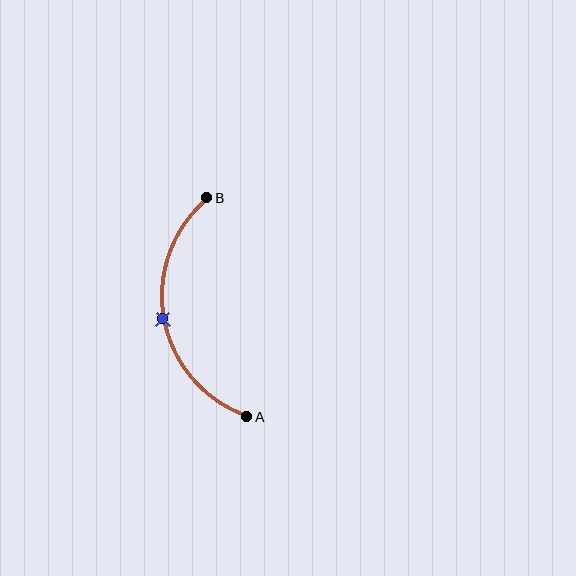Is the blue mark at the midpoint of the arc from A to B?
Yes. The blue mark lies on the arc at equal arc-length from both A and B — it is the arc midpoint.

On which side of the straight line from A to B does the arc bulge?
The arc bulges to the left of the straight line connecting A and B.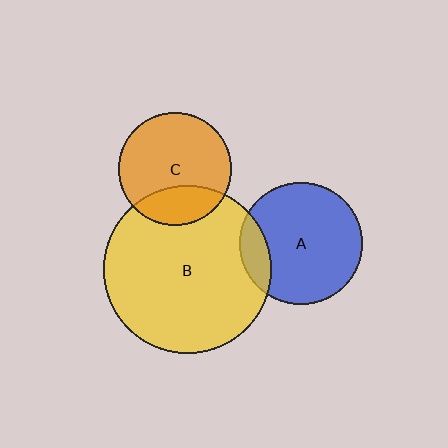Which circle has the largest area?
Circle B (yellow).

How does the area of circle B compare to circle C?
Approximately 2.2 times.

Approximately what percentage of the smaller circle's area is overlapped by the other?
Approximately 25%.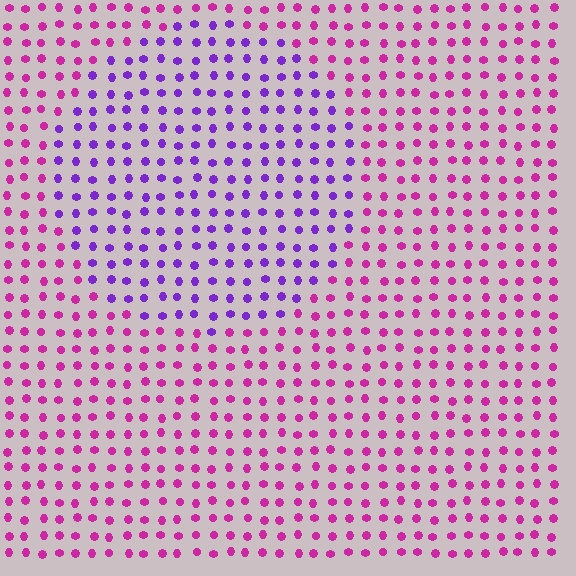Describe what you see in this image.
The image is filled with small magenta elements in a uniform arrangement. A circle-shaped region is visible where the elements are tinted to a slightly different hue, forming a subtle color boundary.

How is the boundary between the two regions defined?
The boundary is defined purely by a slight shift in hue (about 44 degrees). Spacing, size, and orientation are identical on both sides.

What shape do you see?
I see a circle.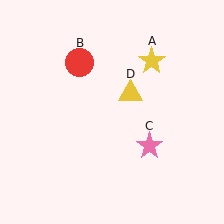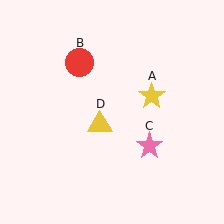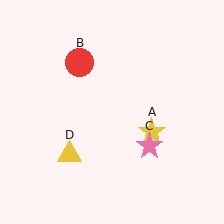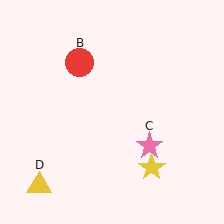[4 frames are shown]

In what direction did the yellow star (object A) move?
The yellow star (object A) moved down.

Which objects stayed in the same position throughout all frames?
Red circle (object B) and pink star (object C) remained stationary.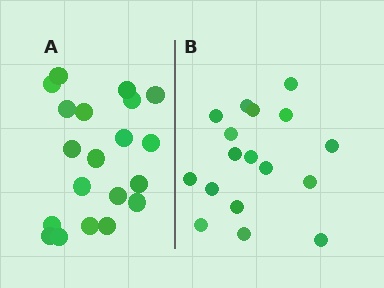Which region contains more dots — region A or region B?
Region A (the left region) has more dots.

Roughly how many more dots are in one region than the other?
Region A has just a few more — roughly 2 or 3 more dots than region B.